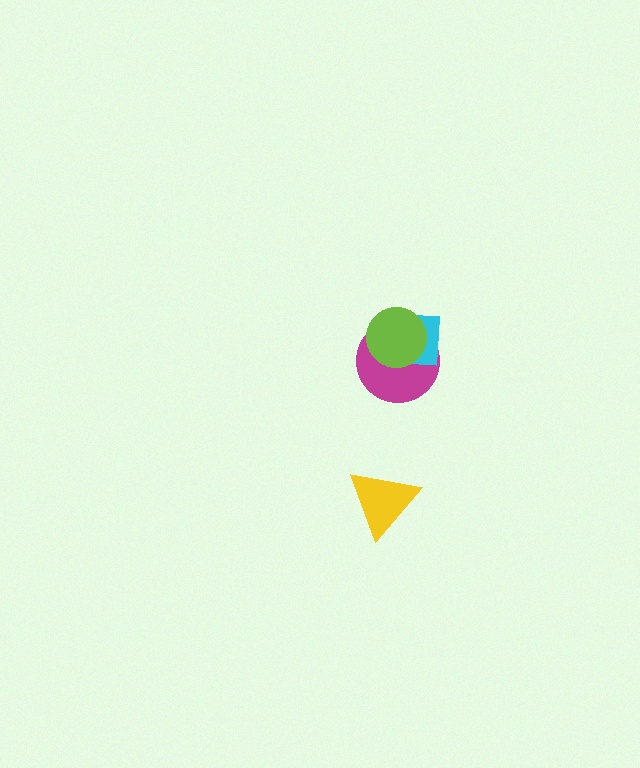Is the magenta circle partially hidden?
Yes, it is partially covered by another shape.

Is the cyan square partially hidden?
Yes, it is partially covered by another shape.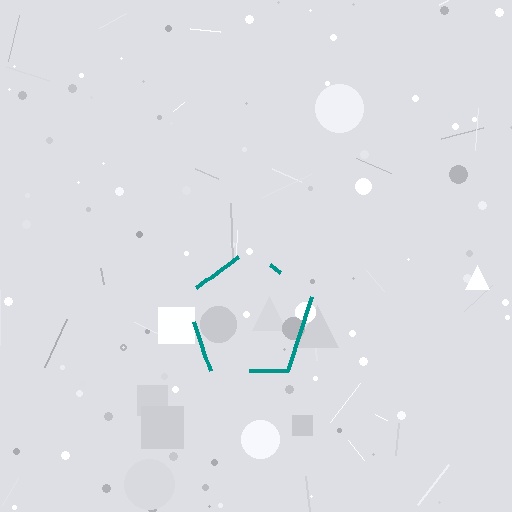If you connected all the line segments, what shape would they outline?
They would outline a pentagon.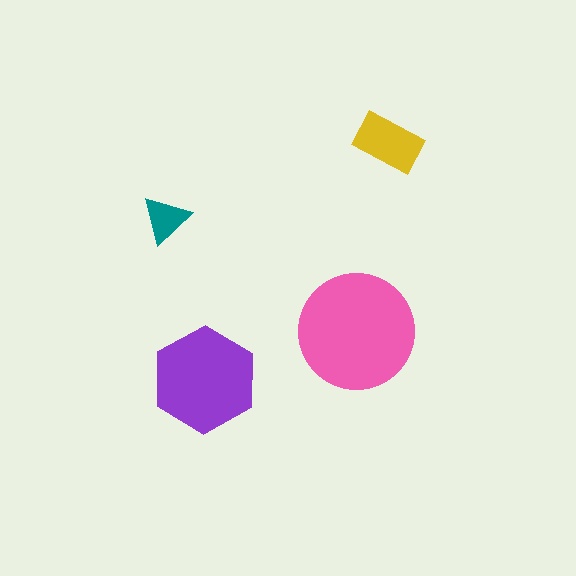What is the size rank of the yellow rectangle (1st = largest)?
3rd.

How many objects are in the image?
There are 4 objects in the image.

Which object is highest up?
The yellow rectangle is topmost.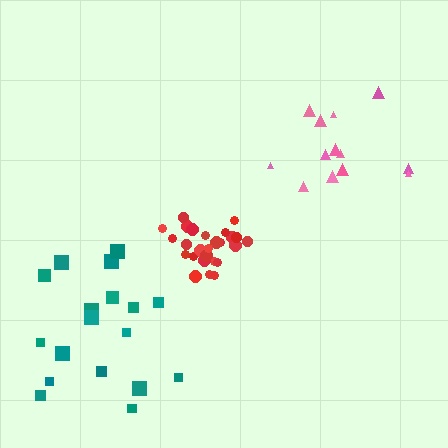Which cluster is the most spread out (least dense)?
Teal.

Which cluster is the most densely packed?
Red.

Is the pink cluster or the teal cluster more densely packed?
Pink.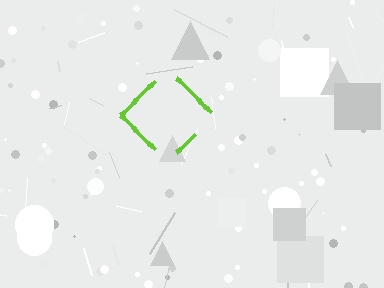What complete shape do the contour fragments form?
The contour fragments form a diamond.